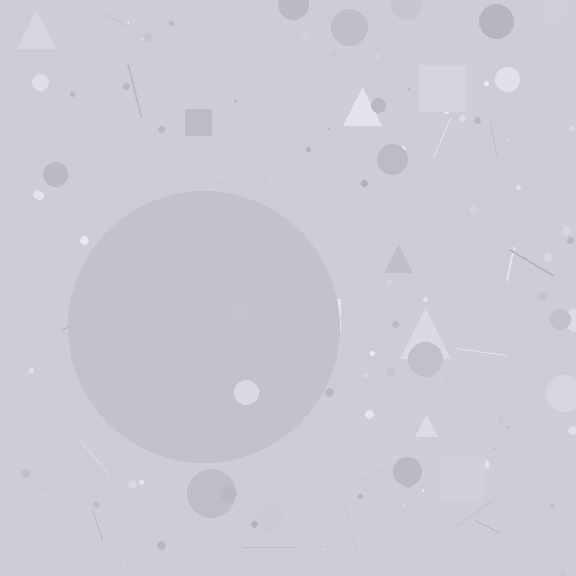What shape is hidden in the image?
A circle is hidden in the image.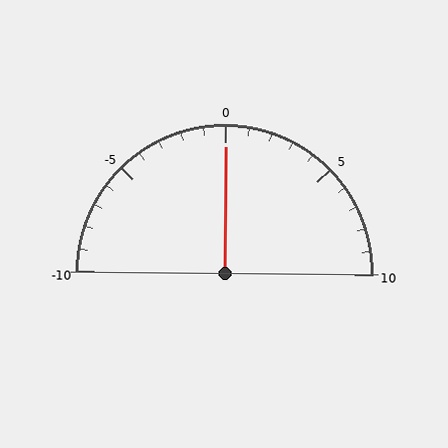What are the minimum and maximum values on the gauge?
The gauge ranges from -10 to 10.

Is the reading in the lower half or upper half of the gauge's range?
The reading is in the upper half of the range (-10 to 10).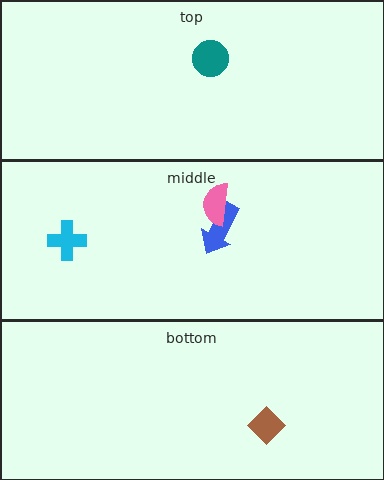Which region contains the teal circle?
The top region.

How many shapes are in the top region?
1.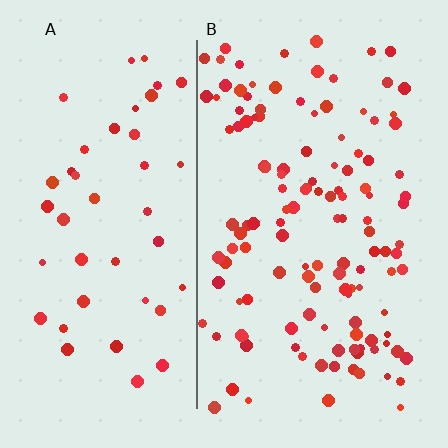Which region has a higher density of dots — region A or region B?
B (the right).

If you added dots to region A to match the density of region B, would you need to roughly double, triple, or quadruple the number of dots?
Approximately triple.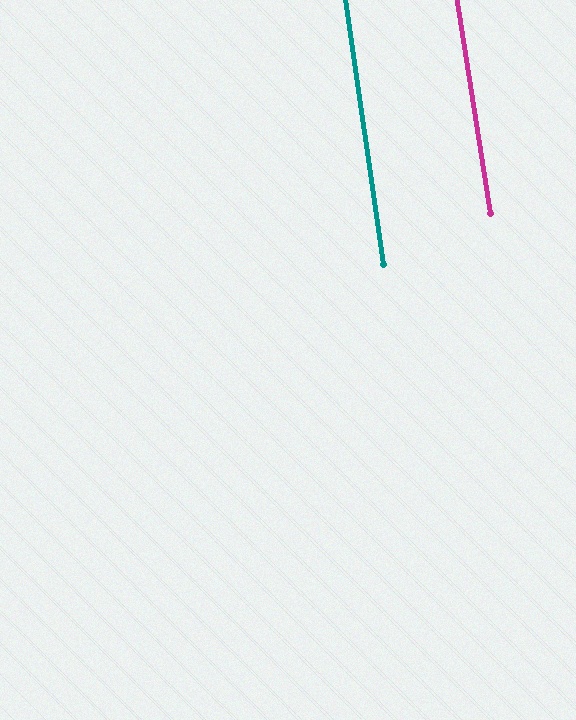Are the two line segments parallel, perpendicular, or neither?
Parallel — their directions differ by only 0.7°.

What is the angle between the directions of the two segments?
Approximately 1 degree.